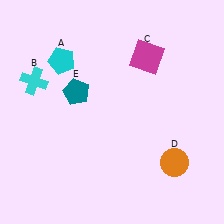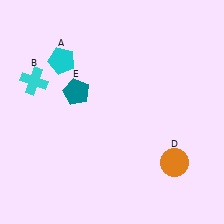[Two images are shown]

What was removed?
The magenta square (C) was removed in Image 2.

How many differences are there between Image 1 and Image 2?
There is 1 difference between the two images.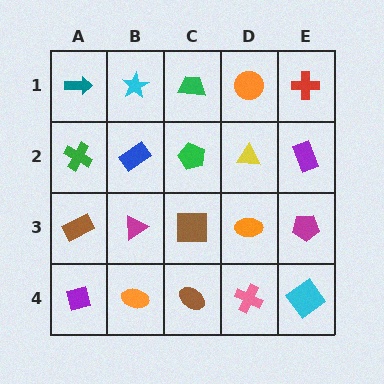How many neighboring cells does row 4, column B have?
3.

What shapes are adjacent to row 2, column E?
A red cross (row 1, column E), a magenta pentagon (row 3, column E), a yellow triangle (row 2, column D).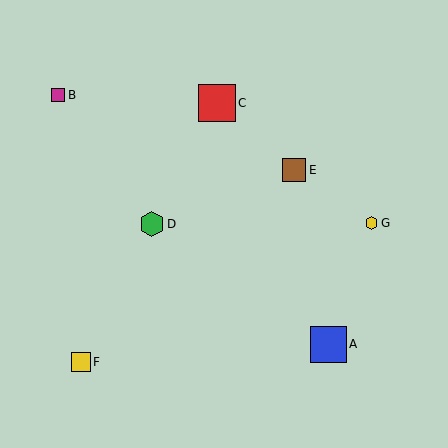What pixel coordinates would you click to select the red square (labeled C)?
Click at (217, 103) to select the red square C.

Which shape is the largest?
The red square (labeled C) is the largest.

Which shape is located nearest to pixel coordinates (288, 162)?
The brown square (labeled E) at (294, 170) is nearest to that location.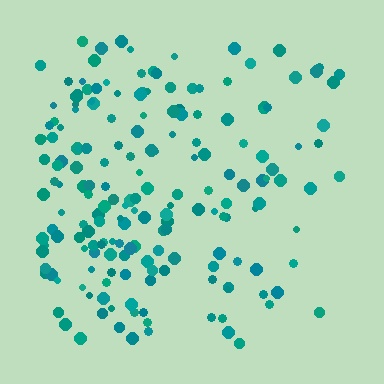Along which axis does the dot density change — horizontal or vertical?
Horizontal.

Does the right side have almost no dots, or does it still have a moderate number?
Still a moderate number, just noticeably fewer than the left.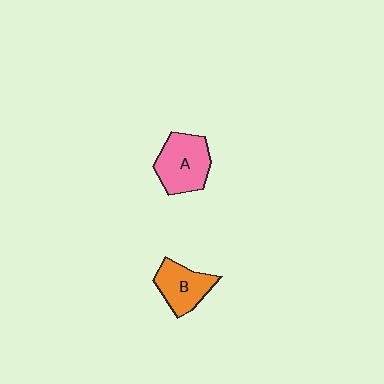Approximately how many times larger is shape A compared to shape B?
Approximately 1.2 times.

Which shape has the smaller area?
Shape B (orange).